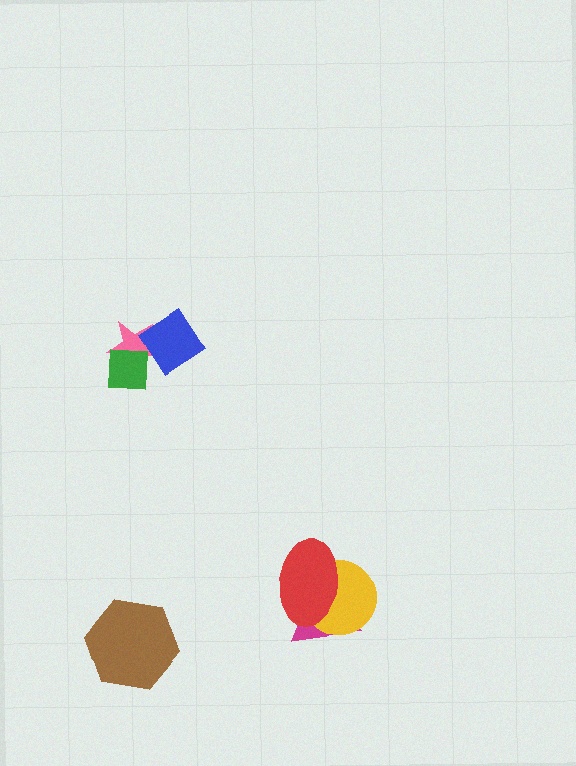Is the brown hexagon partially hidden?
No, no other shape covers it.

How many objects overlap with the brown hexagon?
0 objects overlap with the brown hexagon.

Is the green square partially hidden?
Yes, it is partially covered by another shape.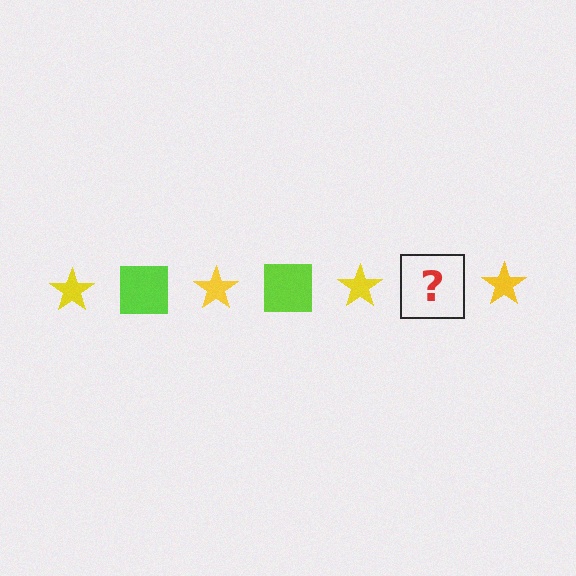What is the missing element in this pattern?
The missing element is a lime square.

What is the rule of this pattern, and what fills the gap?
The rule is that the pattern alternates between yellow star and lime square. The gap should be filled with a lime square.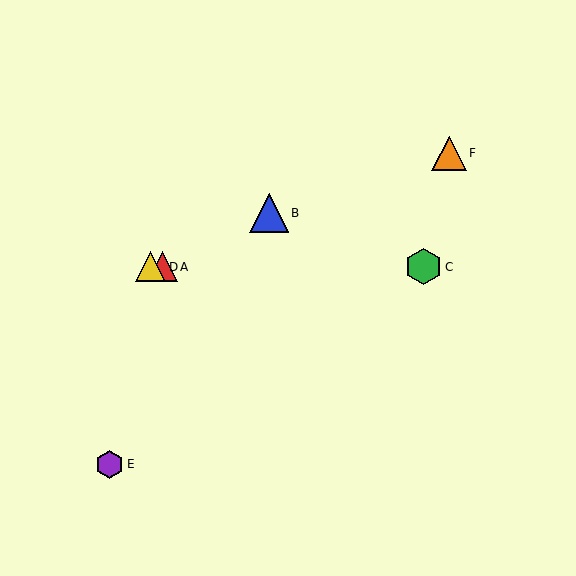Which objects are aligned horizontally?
Objects A, C, D are aligned horizontally.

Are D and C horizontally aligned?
Yes, both are at y≈267.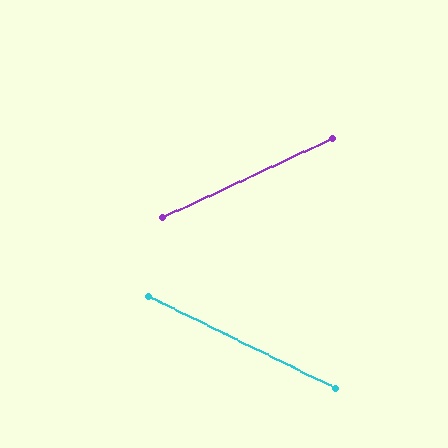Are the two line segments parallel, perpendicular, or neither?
Neither parallel nor perpendicular — they differ by about 51°.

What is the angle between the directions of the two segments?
Approximately 51 degrees.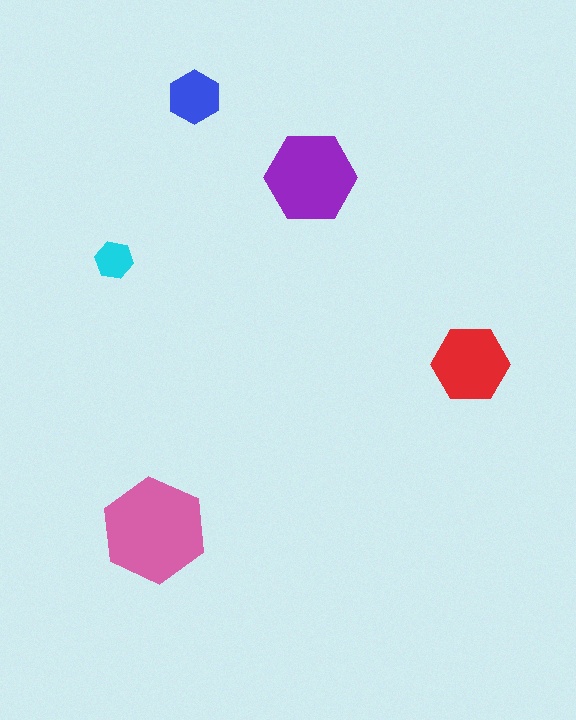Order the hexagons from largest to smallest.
the pink one, the purple one, the red one, the blue one, the cyan one.